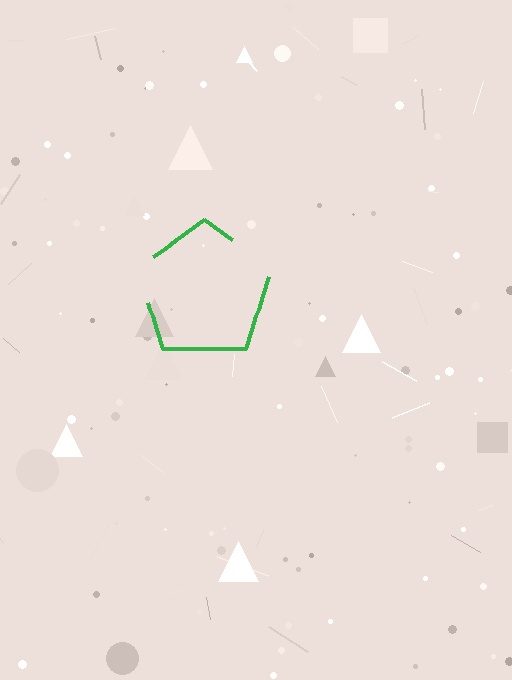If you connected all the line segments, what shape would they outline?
They would outline a pentagon.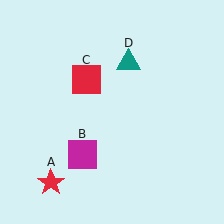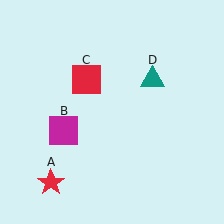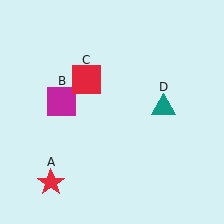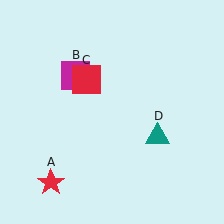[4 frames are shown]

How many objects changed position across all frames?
2 objects changed position: magenta square (object B), teal triangle (object D).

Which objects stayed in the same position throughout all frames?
Red star (object A) and red square (object C) remained stationary.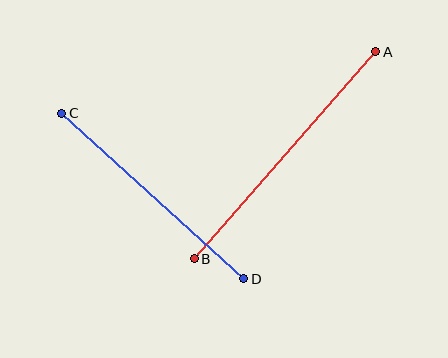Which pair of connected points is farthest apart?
Points A and B are farthest apart.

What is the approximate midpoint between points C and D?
The midpoint is at approximately (153, 196) pixels.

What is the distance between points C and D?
The distance is approximately 246 pixels.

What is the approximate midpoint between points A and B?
The midpoint is at approximately (285, 155) pixels.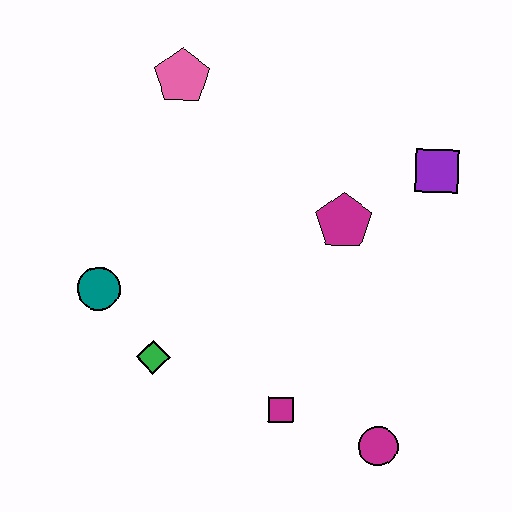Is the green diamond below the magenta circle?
No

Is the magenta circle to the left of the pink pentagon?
No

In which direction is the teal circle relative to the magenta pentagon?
The teal circle is to the left of the magenta pentagon.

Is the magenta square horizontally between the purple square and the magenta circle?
No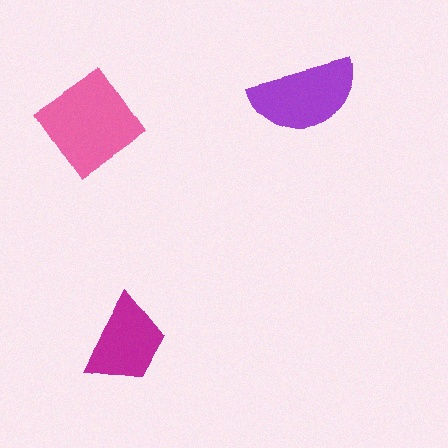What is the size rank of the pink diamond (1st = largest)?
1st.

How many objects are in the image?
There are 3 objects in the image.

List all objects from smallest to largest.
The magenta trapezoid, the purple semicircle, the pink diamond.